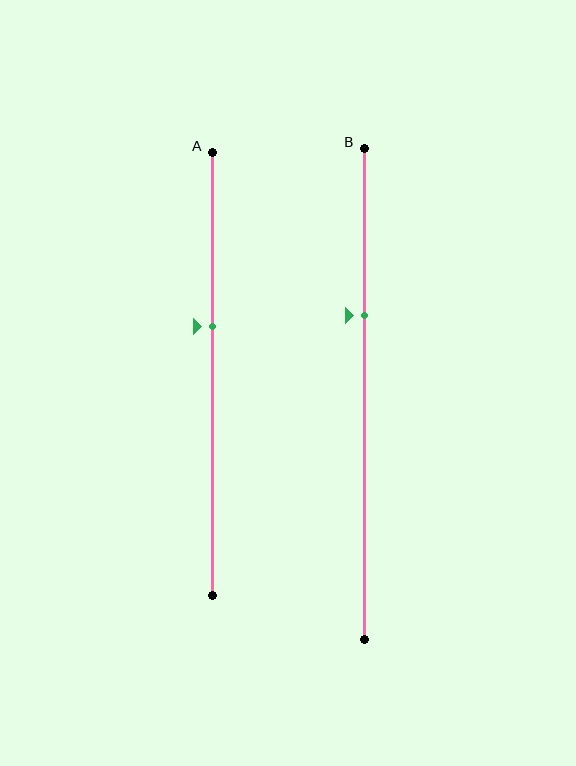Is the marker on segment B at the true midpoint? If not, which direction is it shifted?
No, the marker on segment B is shifted upward by about 16% of the segment length.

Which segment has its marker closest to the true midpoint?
Segment A has its marker closest to the true midpoint.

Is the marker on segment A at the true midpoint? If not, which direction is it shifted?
No, the marker on segment A is shifted upward by about 11% of the segment length.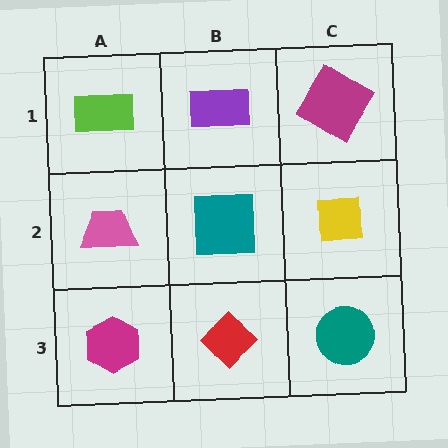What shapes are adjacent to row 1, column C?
A yellow square (row 2, column C), a purple rectangle (row 1, column B).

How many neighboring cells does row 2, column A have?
3.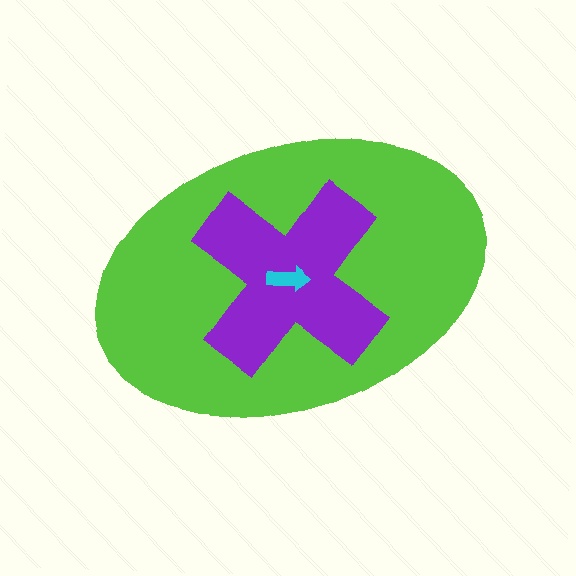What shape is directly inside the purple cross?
The cyan arrow.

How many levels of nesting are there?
3.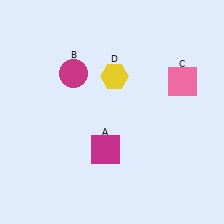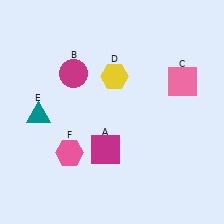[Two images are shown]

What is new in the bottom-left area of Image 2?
A teal triangle (E) was added in the bottom-left area of Image 2.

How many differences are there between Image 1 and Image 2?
There are 2 differences between the two images.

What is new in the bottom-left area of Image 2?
A pink hexagon (F) was added in the bottom-left area of Image 2.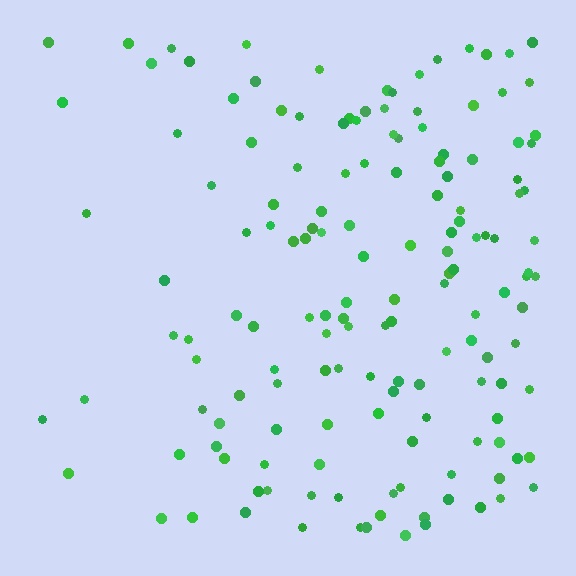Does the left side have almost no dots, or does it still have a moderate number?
Still a moderate number, just noticeably fewer than the right.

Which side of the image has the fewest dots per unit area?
The left.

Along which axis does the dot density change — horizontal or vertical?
Horizontal.